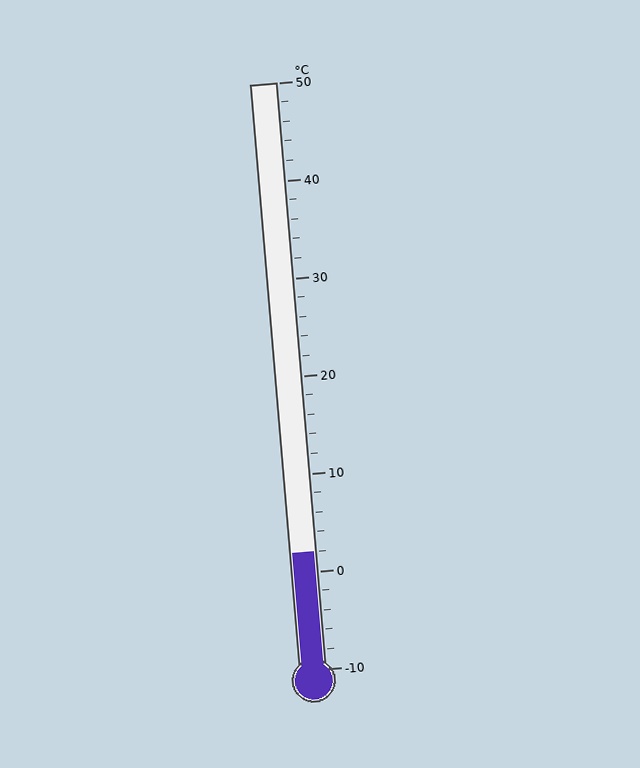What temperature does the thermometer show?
The thermometer shows approximately 2°C.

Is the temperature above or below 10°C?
The temperature is below 10°C.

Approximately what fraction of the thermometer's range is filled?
The thermometer is filled to approximately 20% of its range.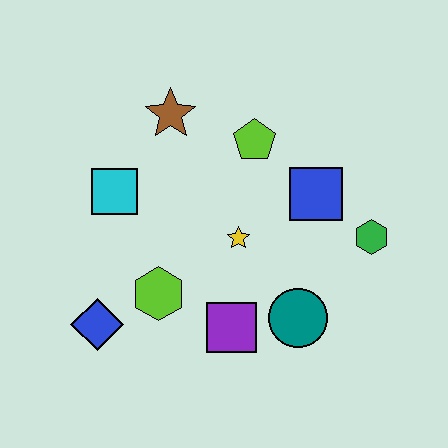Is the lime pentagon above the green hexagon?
Yes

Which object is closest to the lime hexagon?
The blue diamond is closest to the lime hexagon.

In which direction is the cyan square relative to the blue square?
The cyan square is to the left of the blue square.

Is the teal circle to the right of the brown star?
Yes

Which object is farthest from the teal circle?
The brown star is farthest from the teal circle.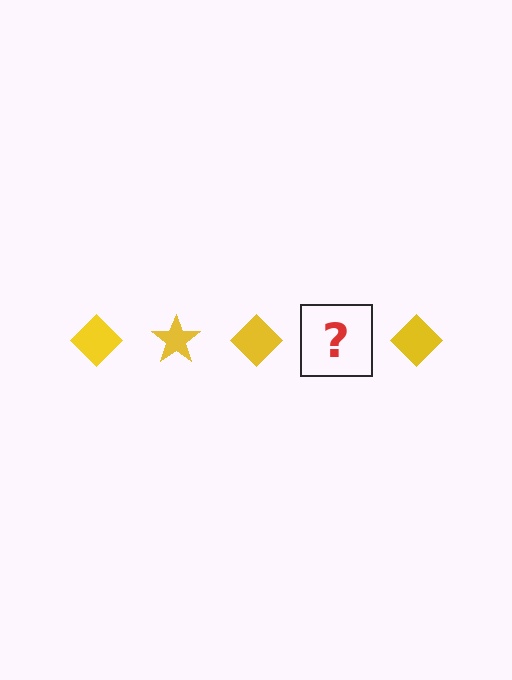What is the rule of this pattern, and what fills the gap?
The rule is that the pattern cycles through diamond, star shapes in yellow. The gap should be filled with a yellow star.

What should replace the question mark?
The question mark should be replaced with a yellow star.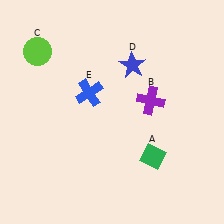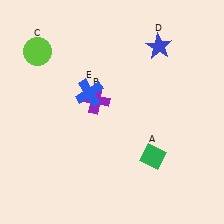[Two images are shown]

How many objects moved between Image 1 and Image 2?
2 objects moved between the two images.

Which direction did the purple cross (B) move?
The purple cross (B) moved left.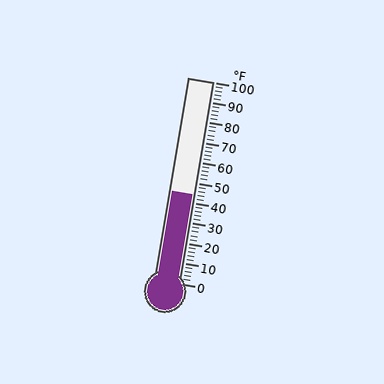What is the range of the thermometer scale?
The thermometer scale ranges from 0°F to 100°F.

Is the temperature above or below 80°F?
The temperature is below 80°F.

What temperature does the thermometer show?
The thermometer shows approximately 44°F.